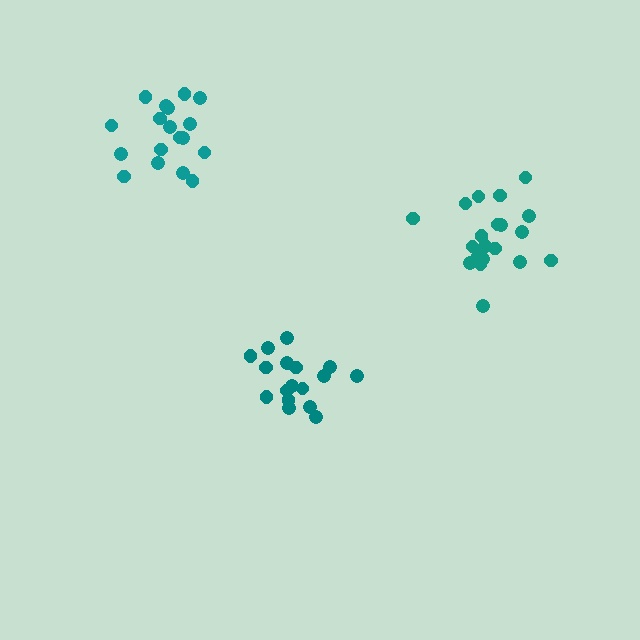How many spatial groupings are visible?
There are 3 spatial groupings.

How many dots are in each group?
Group 1: 17 dots, Group 2: 18 dots, Group 3: 20 dots (55 total).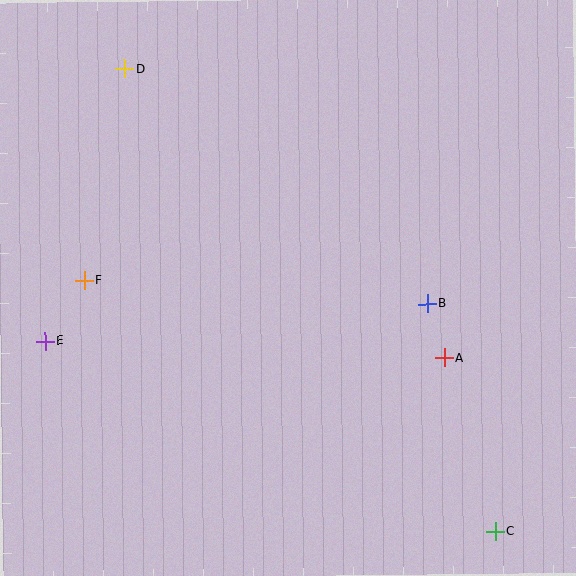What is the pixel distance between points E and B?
The distance between E and B is 384 pixels.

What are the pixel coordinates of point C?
Point C is at (495, 531).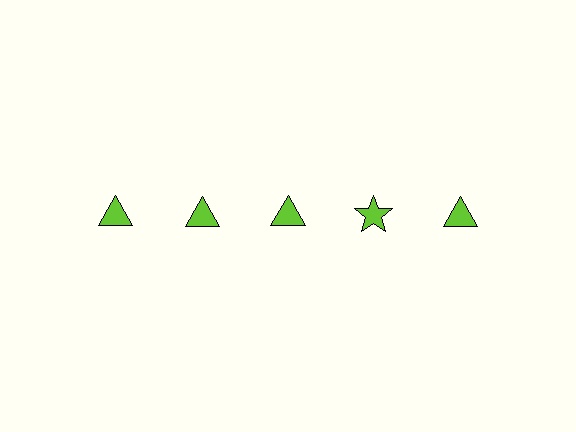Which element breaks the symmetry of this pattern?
The lime star in the top row, second from right column breaks the symmetry. All other shapes are lime triangles.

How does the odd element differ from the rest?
It has a different shape: star instead of triangle.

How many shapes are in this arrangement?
There are 5 shapes arranged in a grid pattern.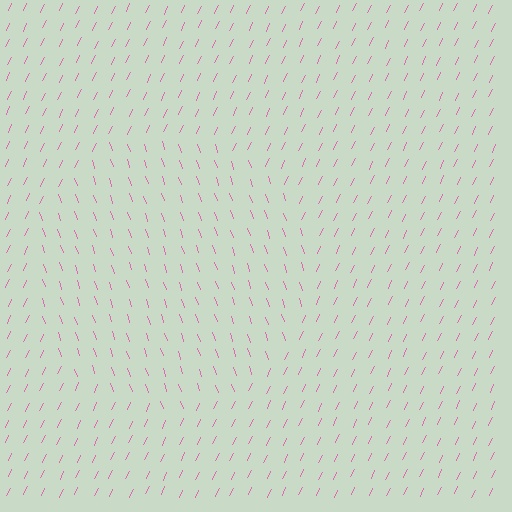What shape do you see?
I see a circle.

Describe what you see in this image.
The image is filled with small pink line segments. A circle region in the image has lines oriented differently from the surrounding lines, creating a visible texture boundary.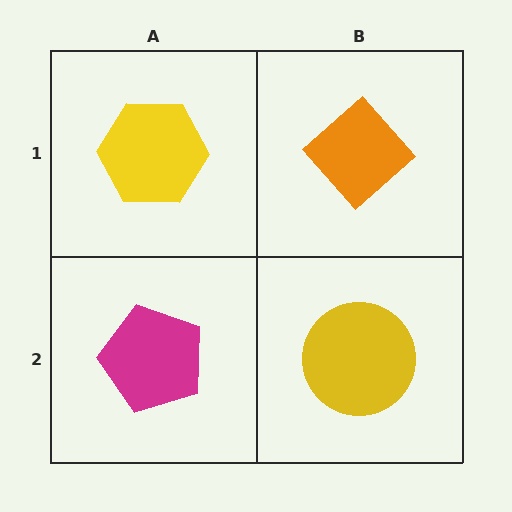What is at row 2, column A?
A magenta pentagon.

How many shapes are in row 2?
2 shapes.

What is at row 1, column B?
An orange diamond.